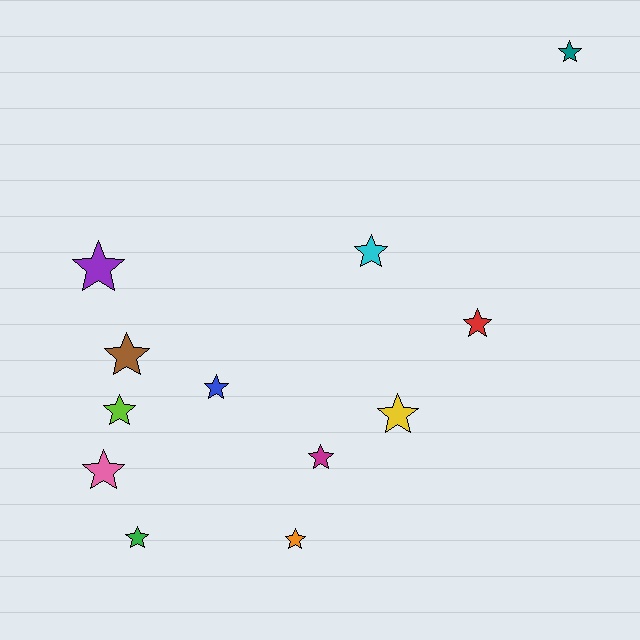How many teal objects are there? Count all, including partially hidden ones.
There is 1 teal object.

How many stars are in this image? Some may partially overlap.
There are 12 stars.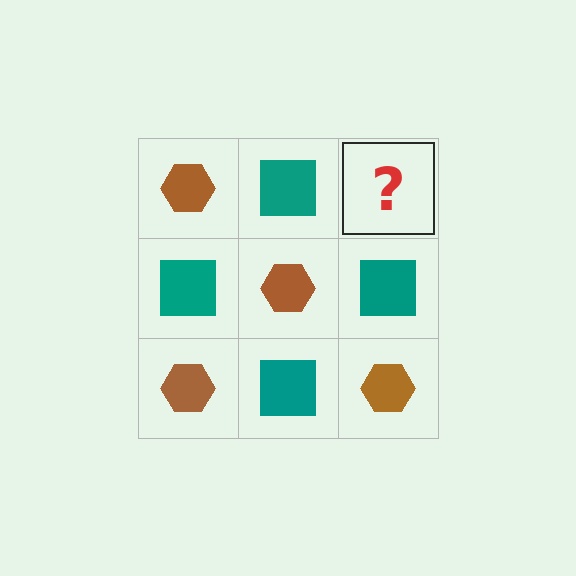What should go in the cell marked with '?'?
The missing cell should contain a brown hexagon.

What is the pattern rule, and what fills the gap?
The rule is that it alternates brown hexagon and teal square in a checkerboard pattern. The gap should be filled with a brown hexagon.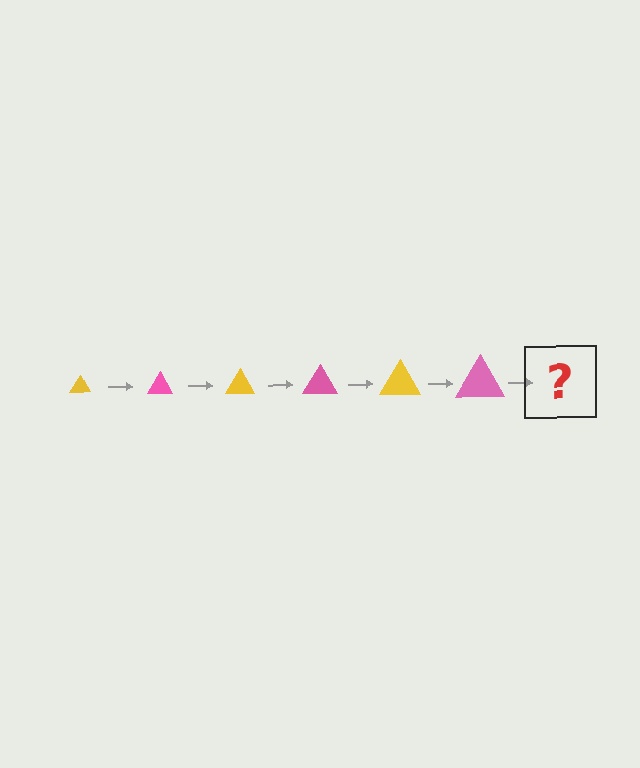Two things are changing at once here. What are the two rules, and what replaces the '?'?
The two rules are that the triangle grows larger each step and the color cycles through yellow and pink. The '?' should be a yellow triangle, larger than the previous one.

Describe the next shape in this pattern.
It should be a yellow triangle, larger than the previous one.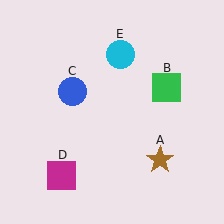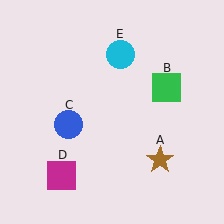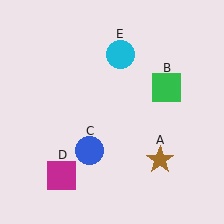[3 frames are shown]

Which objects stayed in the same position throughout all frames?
Brown star (object A) and green square (object B) and magenta square (object D) and cyan circle (object E) remained stationary.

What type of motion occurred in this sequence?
The blue circle (object C) rotated counterclockwise around the center of the scene.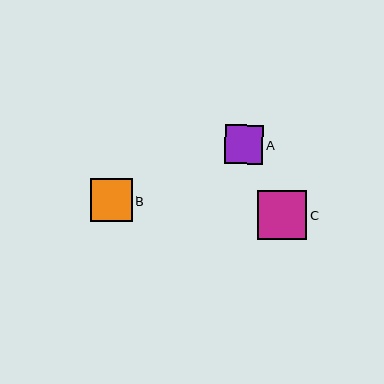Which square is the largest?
Square C is the largest with a size of approximately 49 pixels.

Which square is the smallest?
Square A is the smallest with a size of approximately 38 pixels.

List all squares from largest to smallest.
From largest to smallest: C, B, A.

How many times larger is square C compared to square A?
Square C is approximately 1.3 times the size of square A.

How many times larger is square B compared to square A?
Square B is approximately 1.1 times the size of square A.